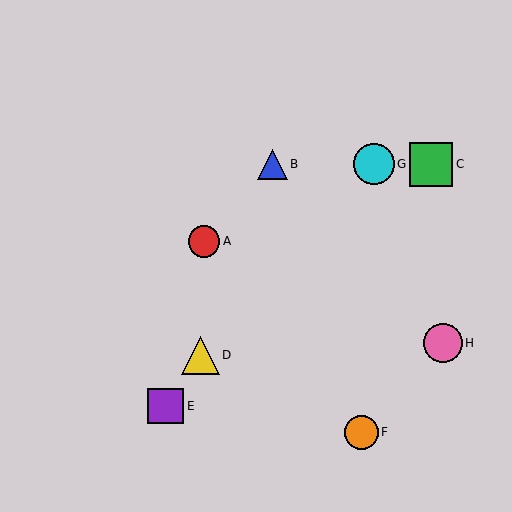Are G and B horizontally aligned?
Yes, both are at y≈164.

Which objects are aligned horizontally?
Objects B, C, G are aligned horizontally.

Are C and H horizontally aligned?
No, C is at y≈164 and H is at y≈343.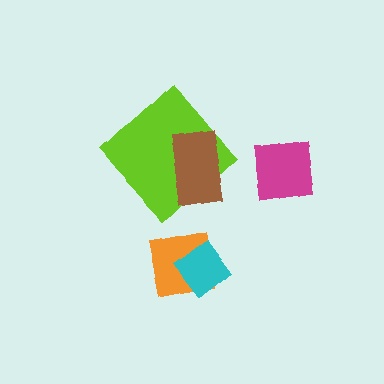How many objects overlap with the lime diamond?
1 object overlaps with the lime diamond.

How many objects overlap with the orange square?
1 object overlaps with the orange square.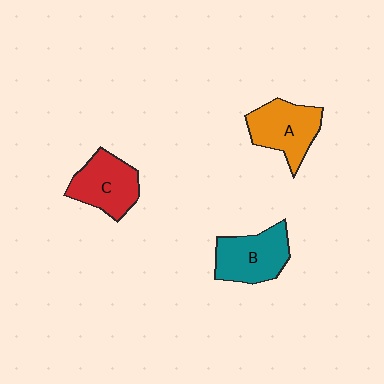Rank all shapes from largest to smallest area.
From largest to smallest: B (teal), A (orange), C (red).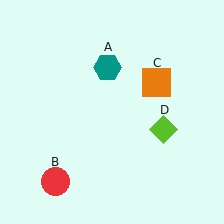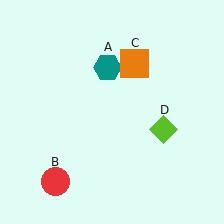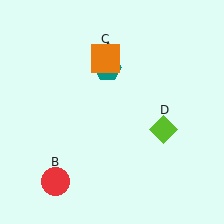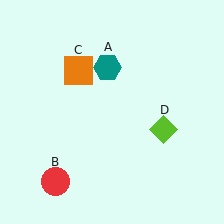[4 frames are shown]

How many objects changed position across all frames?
1 object changed position: orange square (object C).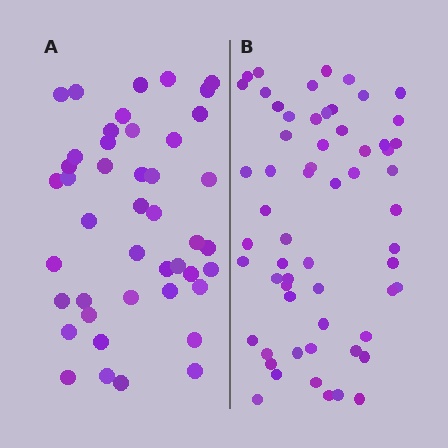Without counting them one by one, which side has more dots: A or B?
Region B (the right region) has more dots.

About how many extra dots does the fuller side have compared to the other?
Region B has approximately 15 more dots than region A.